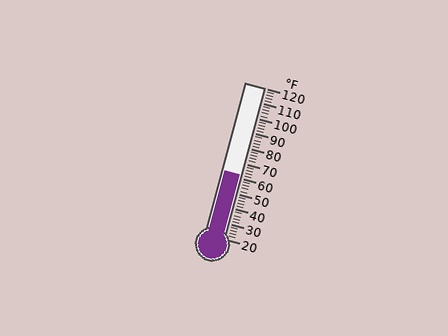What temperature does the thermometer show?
The thermometer shows approximately 62°F.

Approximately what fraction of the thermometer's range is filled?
The thermometer is filled to approximately 40% of its range.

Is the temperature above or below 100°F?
The temperature is below 100°F.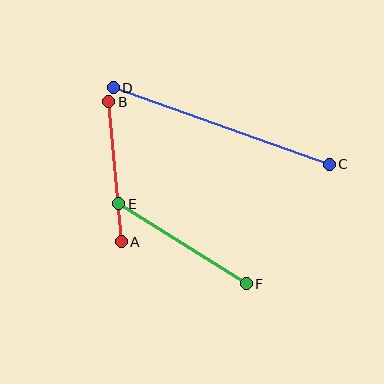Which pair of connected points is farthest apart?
Points C and D are farthest apart.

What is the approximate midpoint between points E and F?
The midpoint is at approximately (182, 244) pixels.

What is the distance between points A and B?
The distance is approximately 140 pixels.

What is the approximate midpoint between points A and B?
The midpoint is at approximately (115, 172) pixels.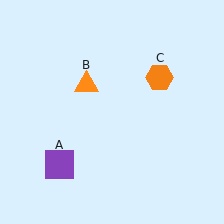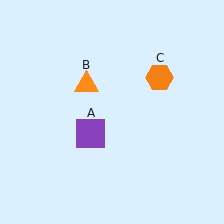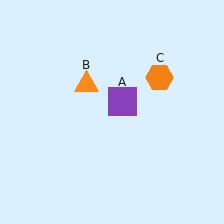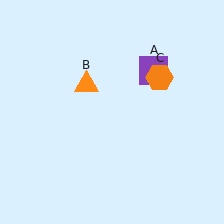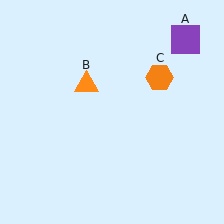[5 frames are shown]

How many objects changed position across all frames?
1 object changed position: purple square (object A).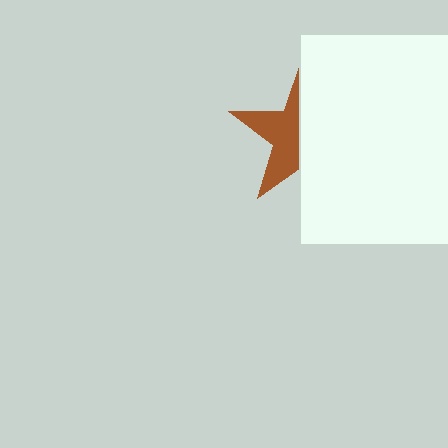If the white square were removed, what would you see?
You would see the complete brown star.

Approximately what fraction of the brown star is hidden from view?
Roughly 55% of the brown star is hidden behind the white square.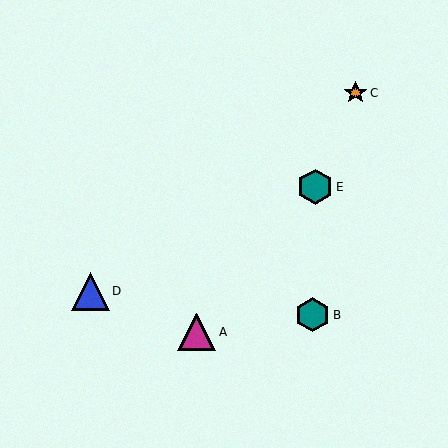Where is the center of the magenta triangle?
The center of the magenta triangle is at (197, 332).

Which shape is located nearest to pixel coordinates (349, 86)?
The orange star (labeled C) at (356, 93) is nearest to that location.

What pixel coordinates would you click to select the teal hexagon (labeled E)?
Click at (315, 187) to select the teal hexagon E.